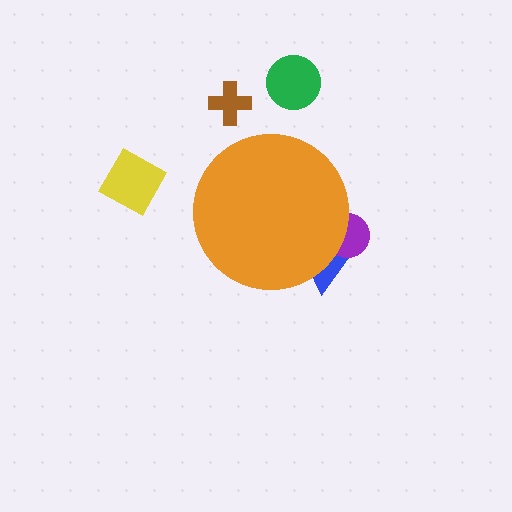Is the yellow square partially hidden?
No, the yellow square is fully visible.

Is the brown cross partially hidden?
No, the brown cross is fully visible.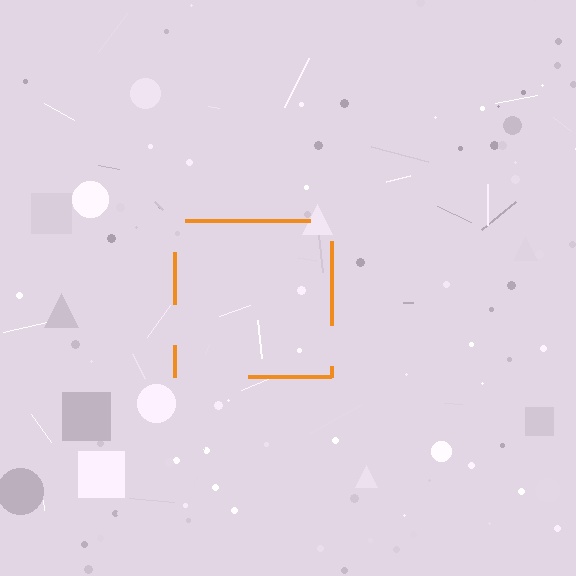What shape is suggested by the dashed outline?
The dashed outline suggests a square.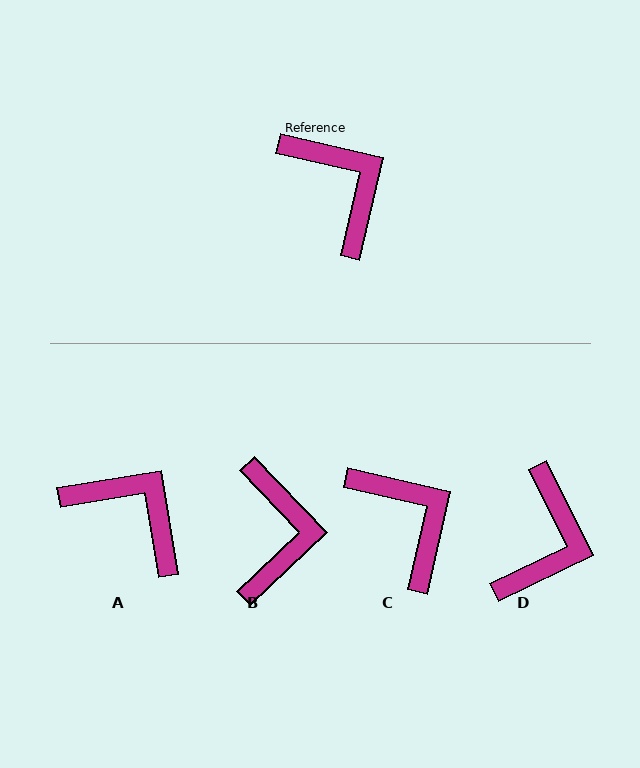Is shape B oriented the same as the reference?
No, it is off by about 34 degrees.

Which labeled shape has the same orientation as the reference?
C.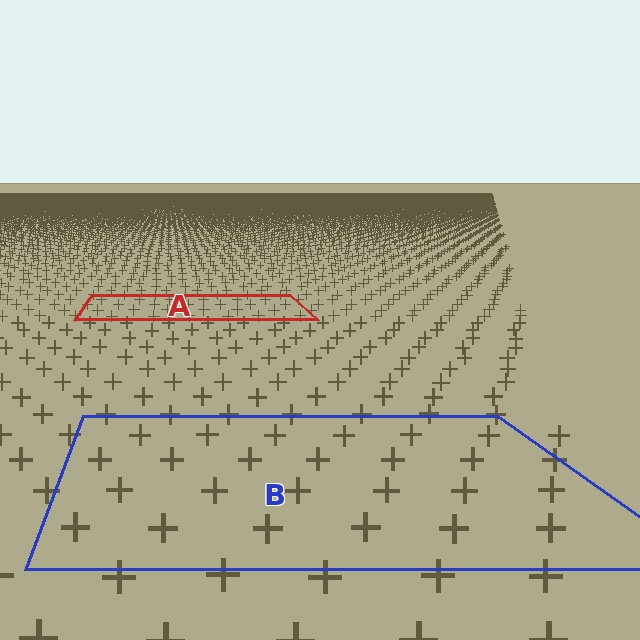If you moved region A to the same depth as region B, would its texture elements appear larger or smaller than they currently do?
They would appear larger. At a closer depth, the same texture elements are projected at a bigger on-screen size.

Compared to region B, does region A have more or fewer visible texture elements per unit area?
Region A has more texture elements per unit area — they are packed more densely because it is farther away.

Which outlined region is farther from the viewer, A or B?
Region A is farther from the viewer — the texture elements inside it appear smaller and more densely packed.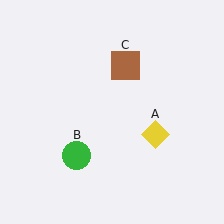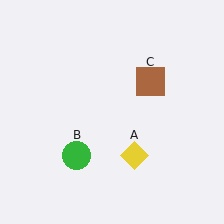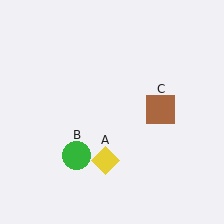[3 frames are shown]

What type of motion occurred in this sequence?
The yellow diamond (object A), brown square (object C) rotated clockwise around the center of the scene.